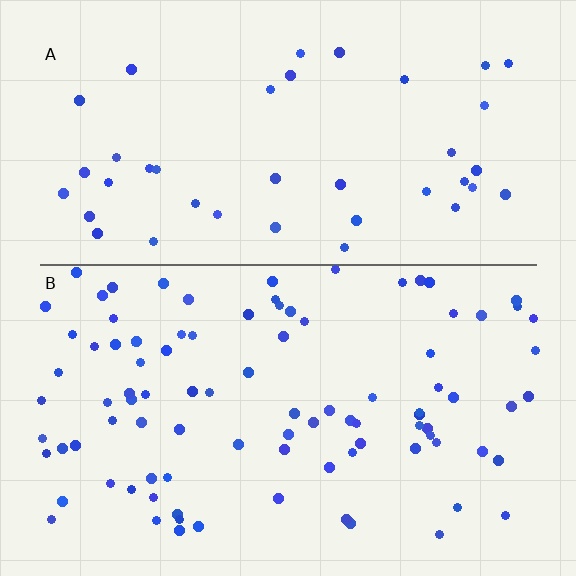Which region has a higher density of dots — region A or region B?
B (the bottom).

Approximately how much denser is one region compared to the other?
Approximately 2.3× — region B over region A.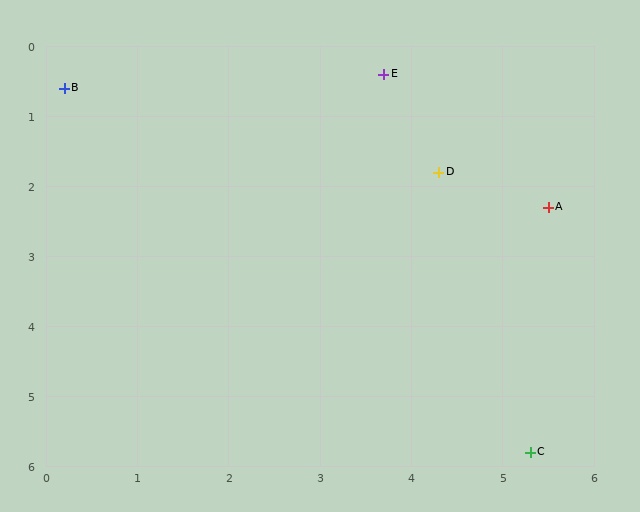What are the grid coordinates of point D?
Point D is at approximately (4.3, 1.8).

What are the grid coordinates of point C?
Point C is at approximately (5.3, 5.8).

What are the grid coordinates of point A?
Point A is at approximately (5.5, 2.3).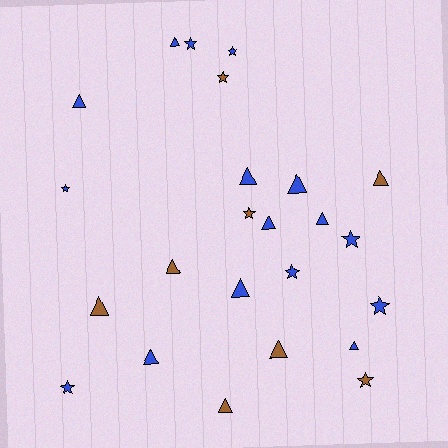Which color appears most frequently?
Blue, with 16 objects.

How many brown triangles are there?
There are 5 brown triangles.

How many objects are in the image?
There are 24 objects.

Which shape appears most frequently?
Triangle, with 14 objects.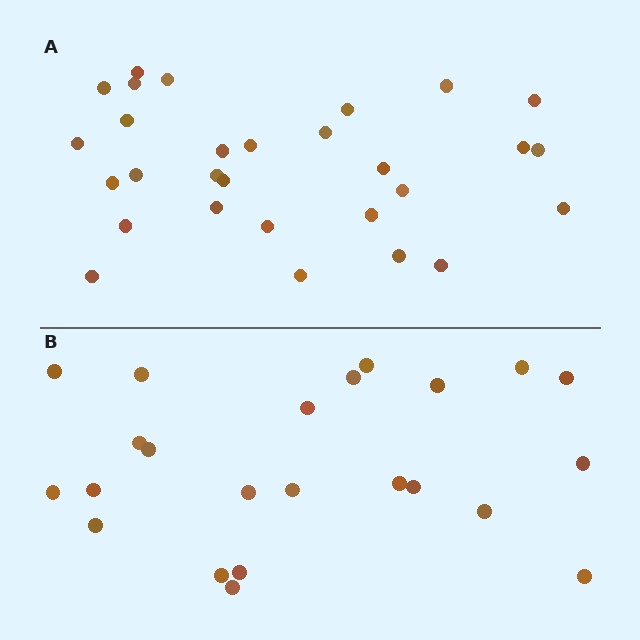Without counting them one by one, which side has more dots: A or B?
Region A (the top region) has more dots.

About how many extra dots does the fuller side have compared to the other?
Region A has about 6 more dots than region B.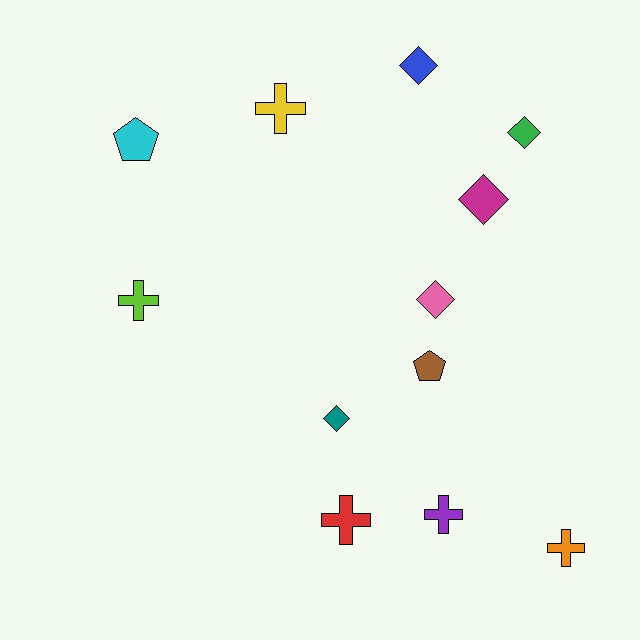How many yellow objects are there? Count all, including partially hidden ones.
There is 1 yellow object.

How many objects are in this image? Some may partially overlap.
There are 12 objects.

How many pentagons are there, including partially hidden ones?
There are 2 pentagons.